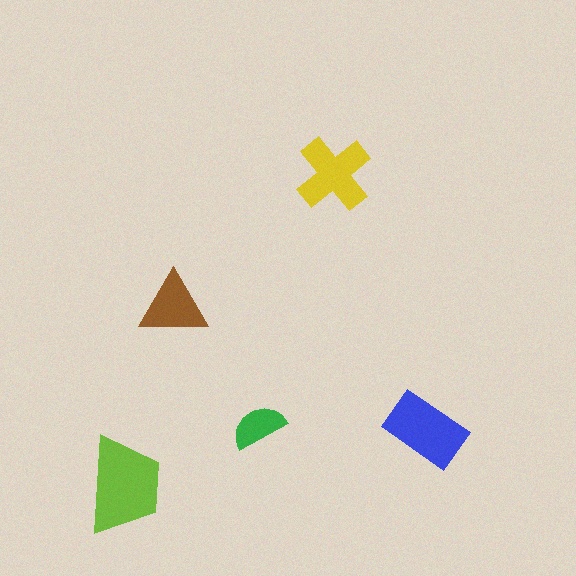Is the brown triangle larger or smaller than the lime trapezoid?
Smaller.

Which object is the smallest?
The green semicircle.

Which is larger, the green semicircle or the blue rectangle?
The blue rectangle.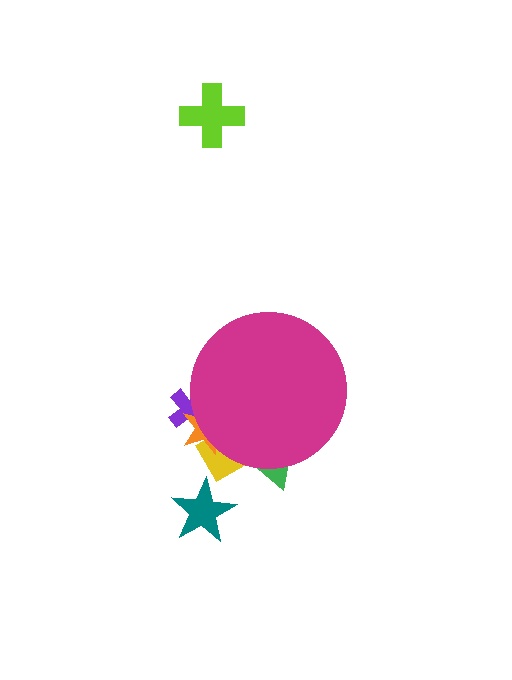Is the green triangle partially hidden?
Yes, the green triangle is partially hidden behind the magenta circle.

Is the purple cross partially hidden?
Yes, the purple cross is partially hidden behind the magenta circle.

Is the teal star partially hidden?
No, the teal star is fully visible.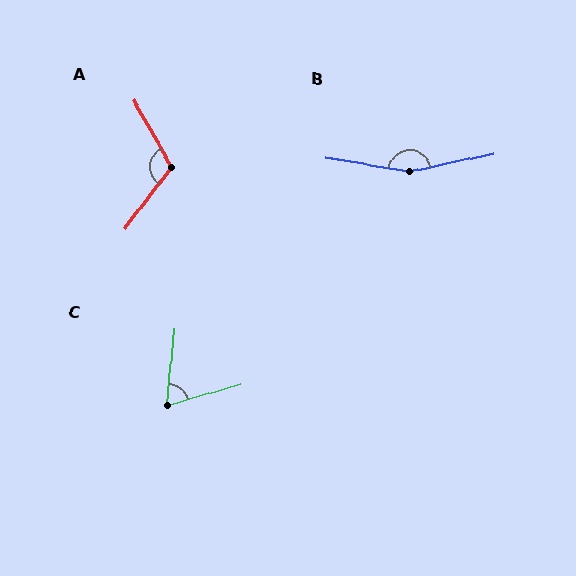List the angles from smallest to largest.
C (68°), A (113°), B (158°).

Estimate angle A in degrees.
Approximately 113 degrees.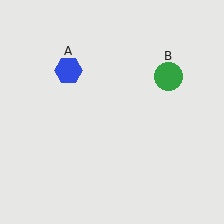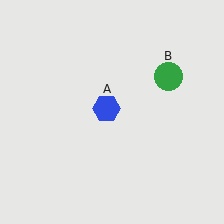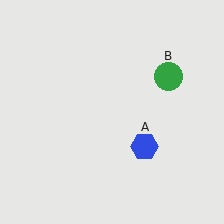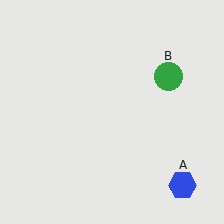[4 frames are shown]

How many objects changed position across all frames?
1 object changed position: blue hexagon (object A).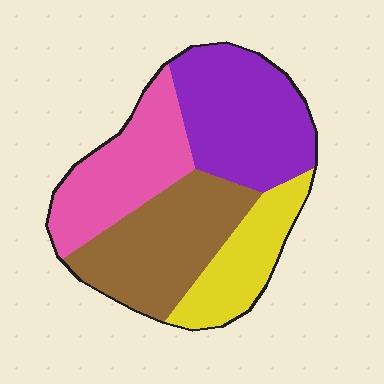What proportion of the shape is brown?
Brown covers 28% of the shape.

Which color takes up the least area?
Yellow, at roughly 15%.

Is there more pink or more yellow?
Pink.